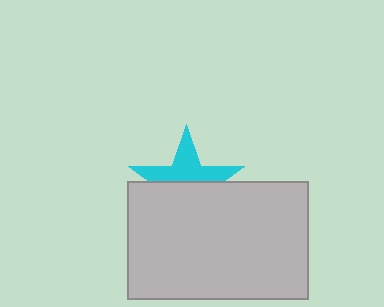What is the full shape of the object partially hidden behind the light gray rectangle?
The partially hidden object is a cyan star.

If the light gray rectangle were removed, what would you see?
You would see the complete cyan star.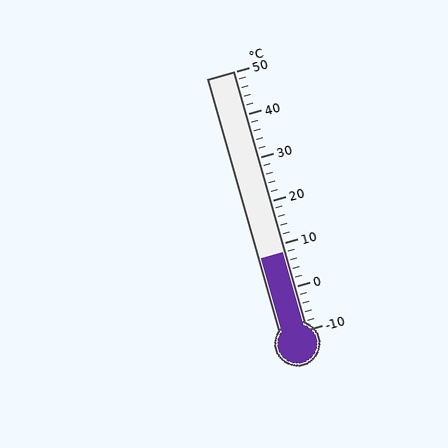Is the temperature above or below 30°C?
The temperature is below 30°C.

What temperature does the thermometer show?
The thermometer shows approximately 8°C.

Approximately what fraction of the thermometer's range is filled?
The thermometer is filled to approximately 30% of its range.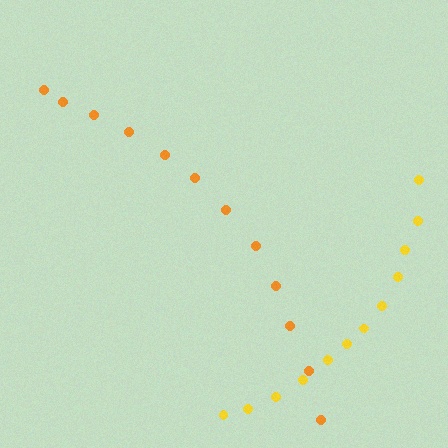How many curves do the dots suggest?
There are 2 distinct paths.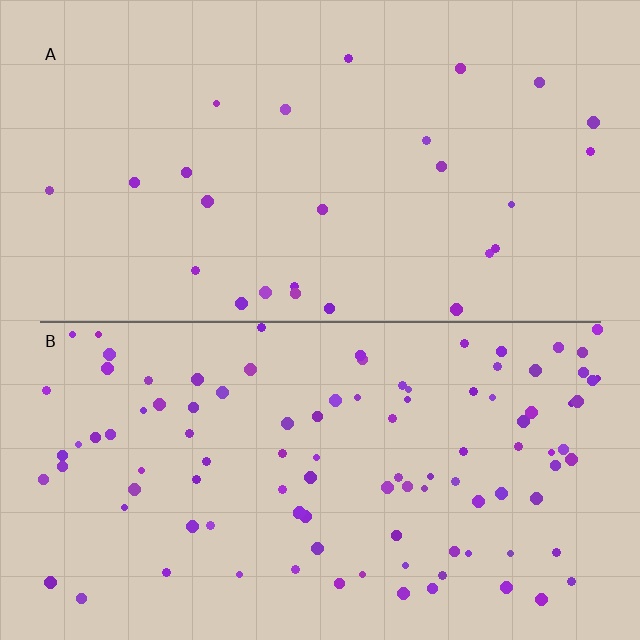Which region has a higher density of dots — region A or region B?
B (the bottom).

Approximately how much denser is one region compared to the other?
Approximately 4.0× — region B over region A.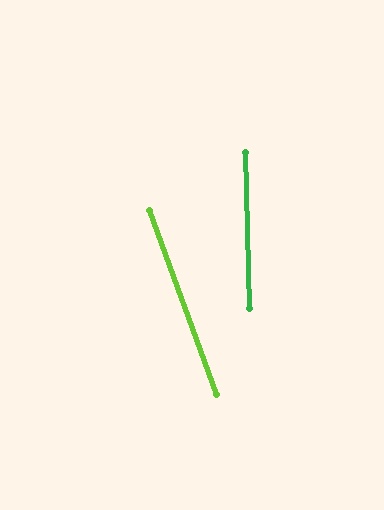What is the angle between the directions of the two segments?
Approximately 18 degrees.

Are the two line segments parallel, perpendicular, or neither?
Neither parallel nor perpendicular — they differ by about 18°.